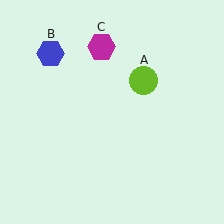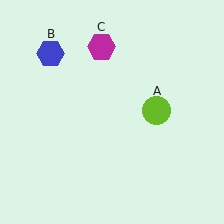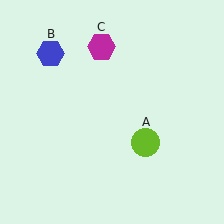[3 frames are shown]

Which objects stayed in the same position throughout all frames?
Blue hexagon (object B) and magenta hexagon (object C) remained stationary.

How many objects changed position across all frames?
1 object changed position: lime circle (object A).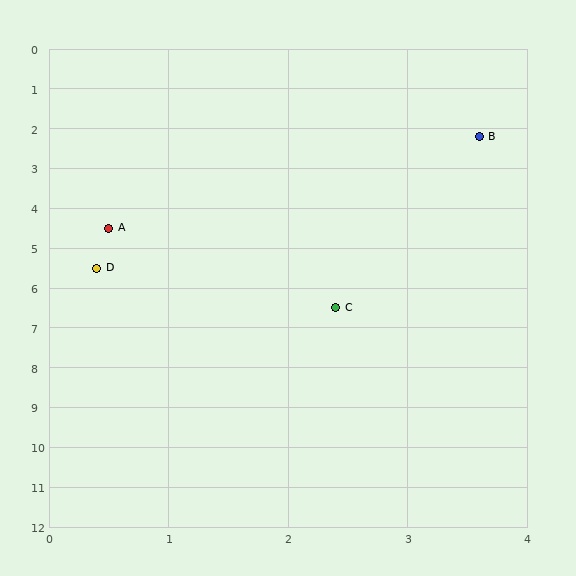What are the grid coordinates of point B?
Point B is at approximately (3.6, 2.2).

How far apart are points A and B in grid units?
Points A and B are about 3.9 grid units apart.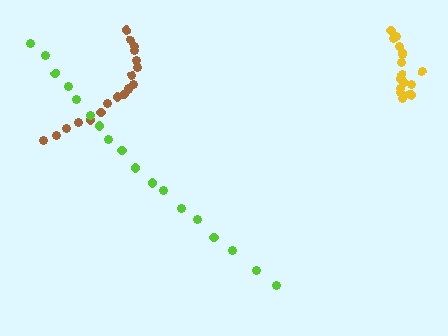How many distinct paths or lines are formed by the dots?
There are 3 distinct paths.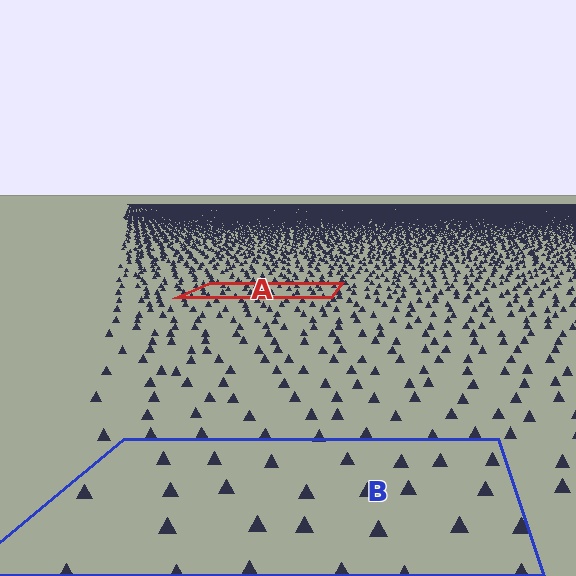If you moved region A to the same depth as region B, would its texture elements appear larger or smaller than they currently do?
They would appear larger. At a closer depth, the same texture elements are projected at a bigger on-screen size.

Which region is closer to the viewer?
Region B is closer. The texture elements there are larger and more spread out.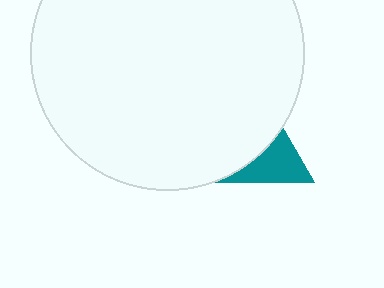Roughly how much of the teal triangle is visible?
A small part of it is visible (roughly 30%).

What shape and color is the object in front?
The object in front is a white circle.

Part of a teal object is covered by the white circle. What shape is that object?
It is a triangle.